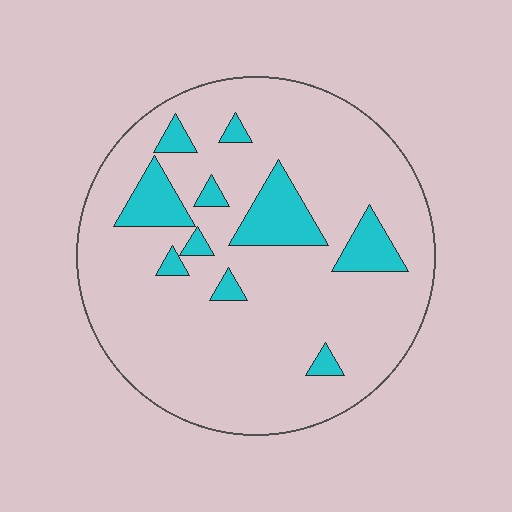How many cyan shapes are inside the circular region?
10.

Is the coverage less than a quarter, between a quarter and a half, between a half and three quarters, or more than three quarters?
Less than a quarter.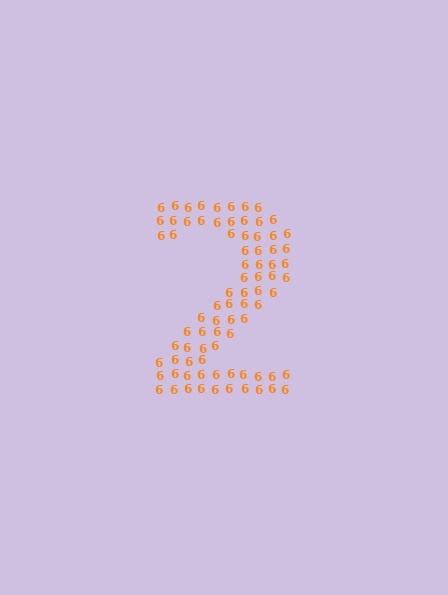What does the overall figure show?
The overall figure shows the digit 2.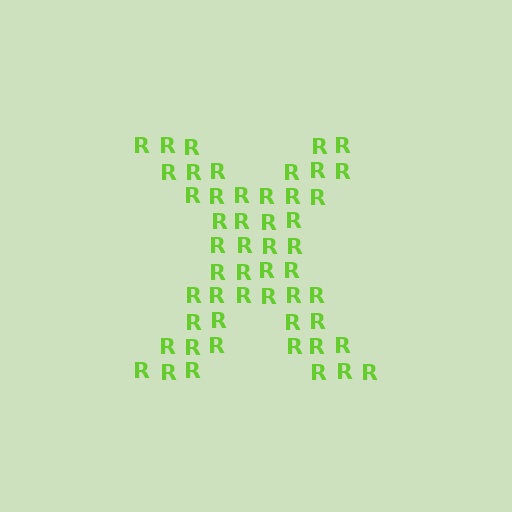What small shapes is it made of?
It is made of small letter R's.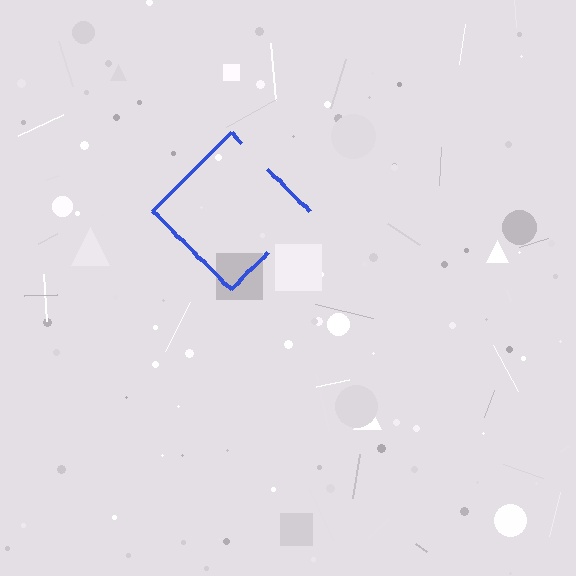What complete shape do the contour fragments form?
The contour fragments form a diamond.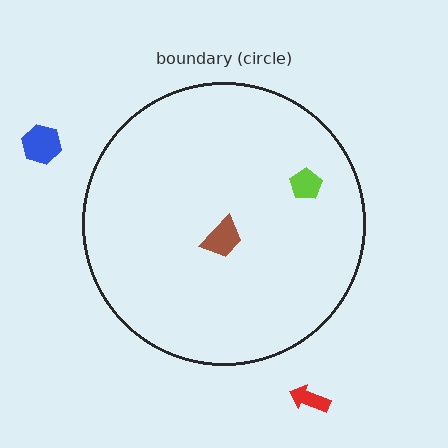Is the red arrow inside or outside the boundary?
Outside.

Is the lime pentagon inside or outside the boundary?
Inside.